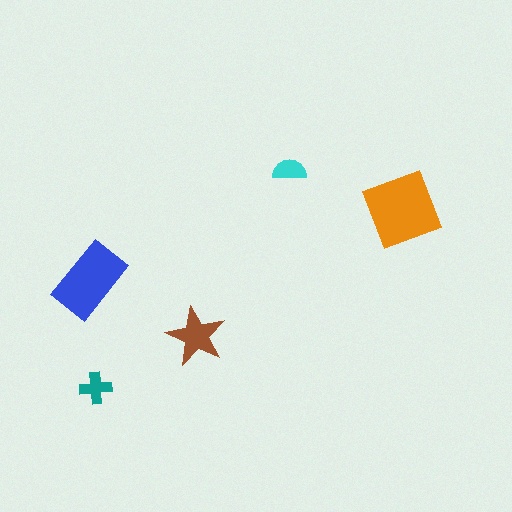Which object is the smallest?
The cyan semicircle.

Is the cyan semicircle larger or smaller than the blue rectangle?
Smaller.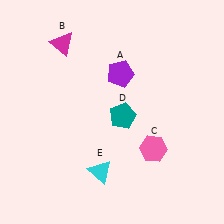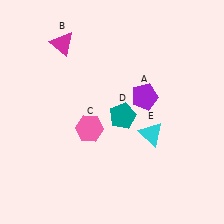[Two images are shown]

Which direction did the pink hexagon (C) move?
The pink hexagon (C) moved left.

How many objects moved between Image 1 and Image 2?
3 objects moved between the two images.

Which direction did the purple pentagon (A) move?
The purple pentagon (A) moved right.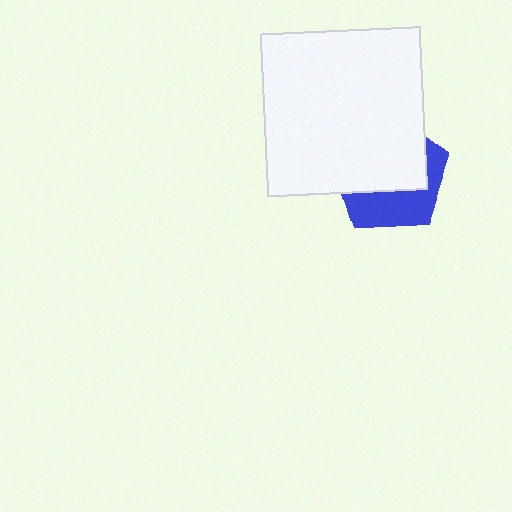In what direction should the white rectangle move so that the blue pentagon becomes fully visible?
The white rectangle should move up. That is the shortest direction to clear the overlap and leave the blue pentagon fully visible.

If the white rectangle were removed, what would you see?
You would see the complete blue pentagon.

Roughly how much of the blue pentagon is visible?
A small part of it is visible (roughly 40%).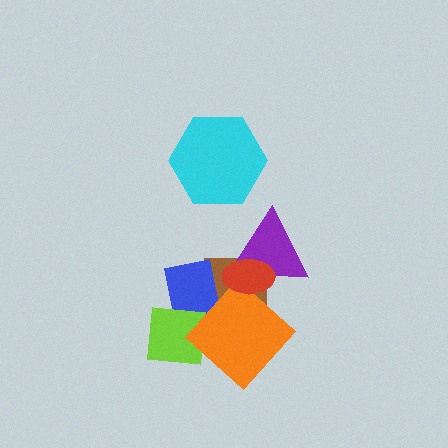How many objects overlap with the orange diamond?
3 objects overlap with the orange diamond.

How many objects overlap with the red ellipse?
3 objects overlap with the red ellipse.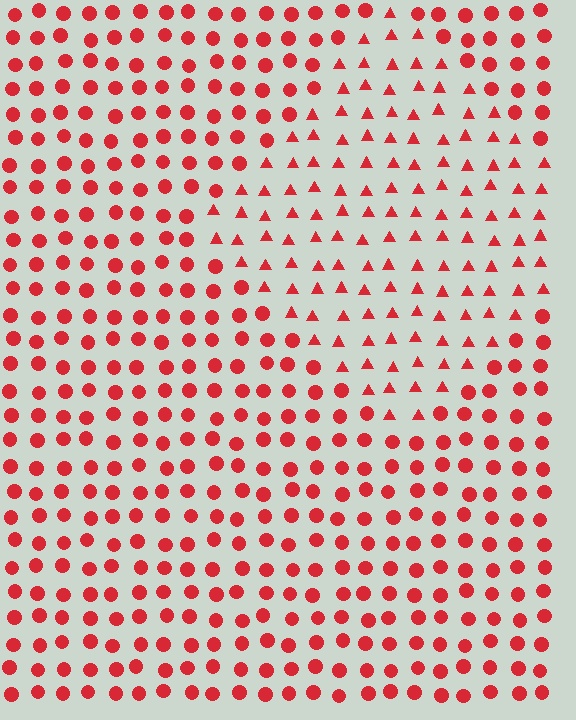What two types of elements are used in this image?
The image uses triangles inside the diamond region and circles outside it.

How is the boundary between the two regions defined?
The boundary is defined by a change in element shape: triangles inside vs. circles outside. All elements share the same color and spacing.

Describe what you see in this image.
The image is filled with small red elements arranged in a uniform grid. A diamond-shaped region contains triangles, while the surrounding area contains circles. The boundary is defined purely by the change in element shape.